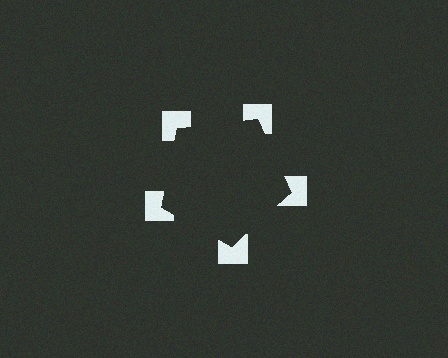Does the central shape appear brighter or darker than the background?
It typically appears slightly darker than the background, even though no actual brightness change is drawn.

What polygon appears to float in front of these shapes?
An illusory pentagon — its edges are inferred from the aligned wedge cuts in the notched squares, not physically drawn.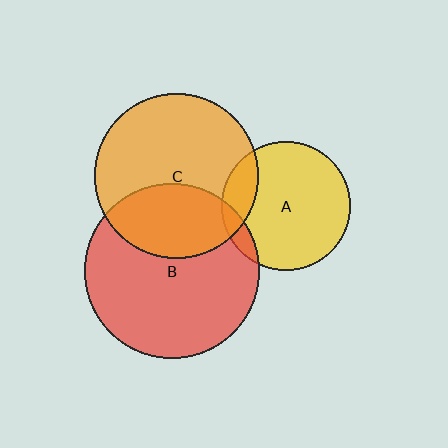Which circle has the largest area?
Circle B (red).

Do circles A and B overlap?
Yes.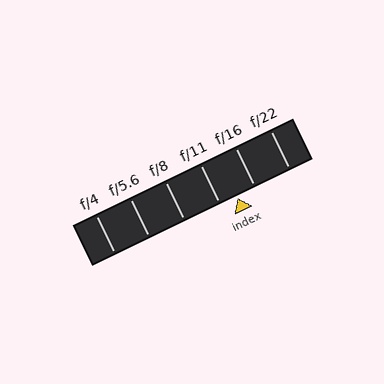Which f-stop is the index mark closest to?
The index mark is closest to f/16.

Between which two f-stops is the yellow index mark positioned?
The index mark is between f/11 and f/16.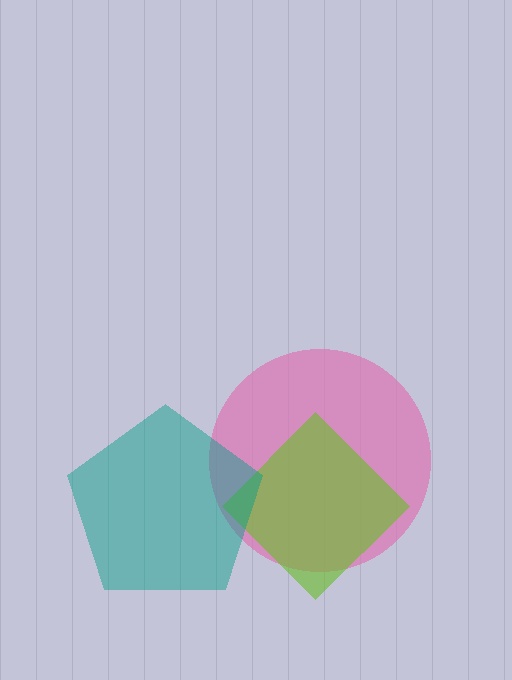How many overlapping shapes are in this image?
There are 3 overlapping shapes in the image.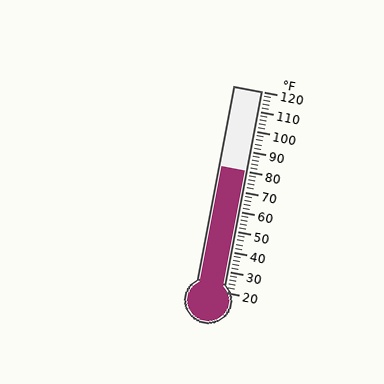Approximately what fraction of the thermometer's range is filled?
The thermometer is filled to approximately 60% of its range.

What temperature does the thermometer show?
The thermometer shows approximately 80°F.